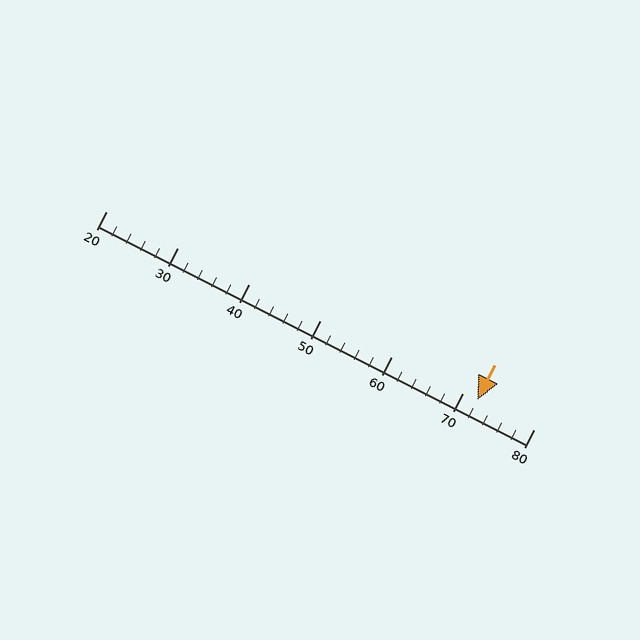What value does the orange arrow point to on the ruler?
The orange arrow points to approximately 72.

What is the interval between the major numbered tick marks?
The major tick marks are spaced 10 units apart.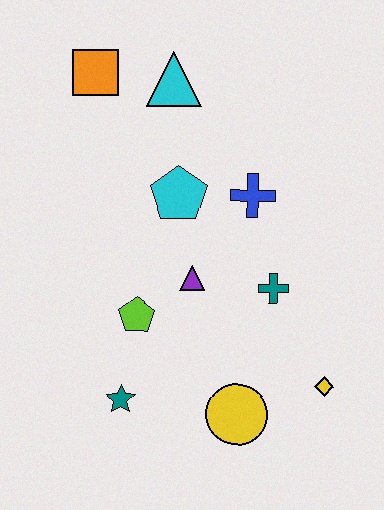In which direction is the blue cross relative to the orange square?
The blue cross is to the right of the orange square.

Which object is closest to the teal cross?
The purple triangle is closest to the teal cross.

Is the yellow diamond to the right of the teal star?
Yes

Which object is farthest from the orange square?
The yellow diamond is farthest from the orange square.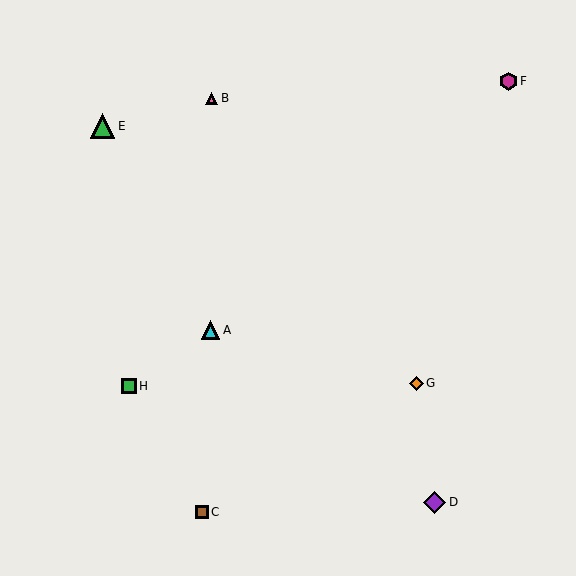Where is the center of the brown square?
The center of the brown square is at (202, 512).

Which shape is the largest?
The green triangle (labeled E) is the largest.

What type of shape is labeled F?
Shape F is a magenta hexagon.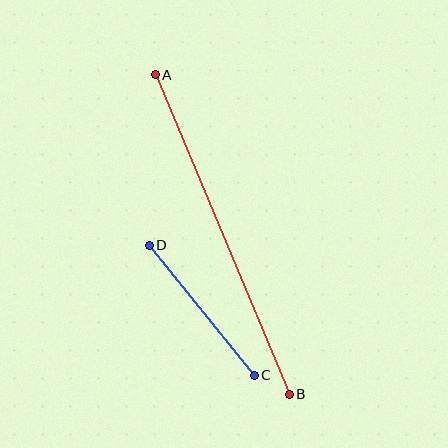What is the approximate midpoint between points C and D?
The midpoint is at approximately (202, 310) pixels.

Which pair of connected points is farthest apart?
Points A and B are farthest apart.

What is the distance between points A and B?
The distance is approximately 346 pixels.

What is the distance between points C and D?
The distance is approximately 167 pixels.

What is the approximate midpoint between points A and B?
The midpoint is at approximately (222, 235) pixels.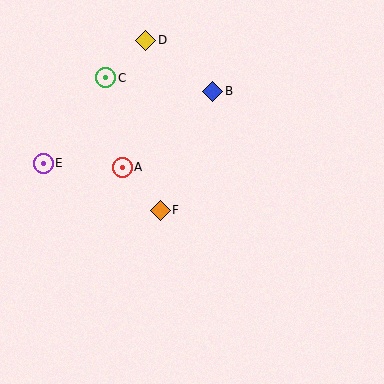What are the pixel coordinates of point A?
Point A is at (122, 167).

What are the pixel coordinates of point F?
Point F is at (160, 210).